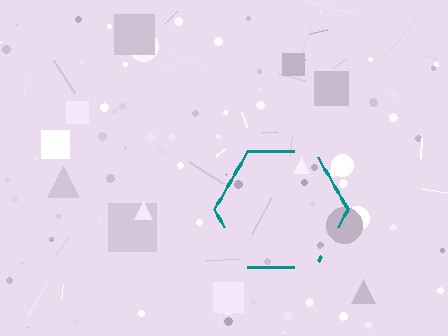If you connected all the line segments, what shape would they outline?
They would outline a hexagon.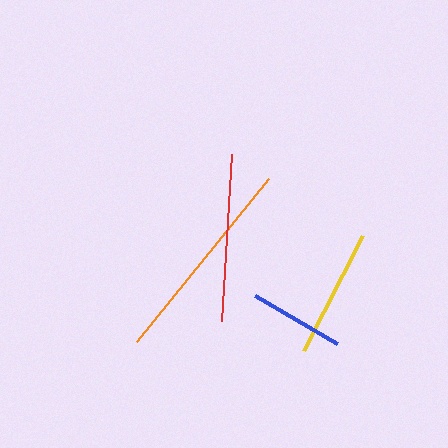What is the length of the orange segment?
The orange segment is approximately 210 pixels long.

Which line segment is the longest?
The orange line is the longest at approximately 210 pixels.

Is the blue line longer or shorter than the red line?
The red line is longer than the blue line.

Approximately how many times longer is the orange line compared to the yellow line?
The orange line is approximately 1.6 times the length of the yellow line.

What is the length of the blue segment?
The blue segment is approximately 95 pixels long.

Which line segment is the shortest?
The blue line is the shortest at approximately 95 pixels.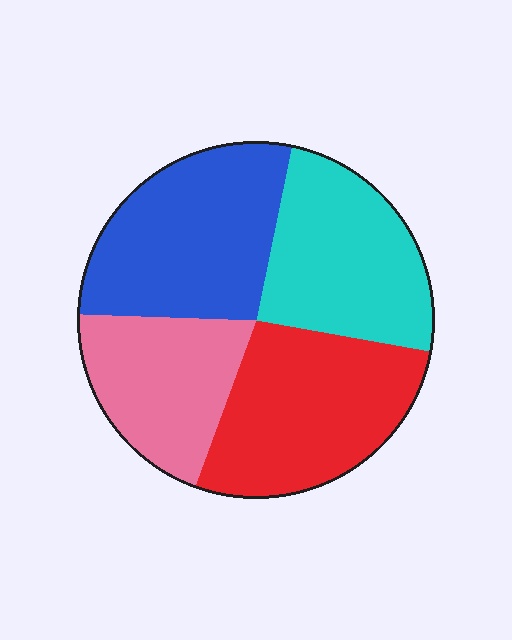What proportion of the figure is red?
Red takes up between a quarter and a half of the figure.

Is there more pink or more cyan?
Cyan.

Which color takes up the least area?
Pink, at roughly 20%.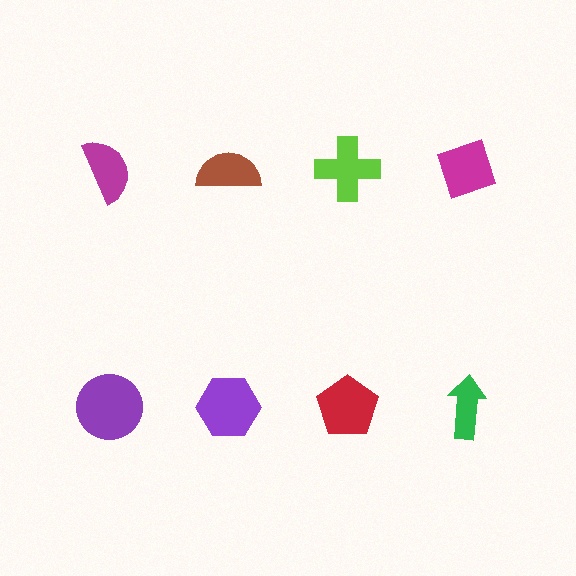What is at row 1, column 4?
A magenta diamond.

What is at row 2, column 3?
A red pentagon.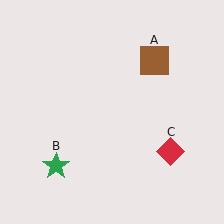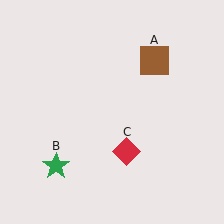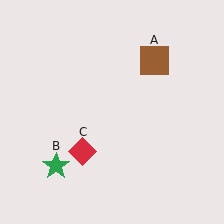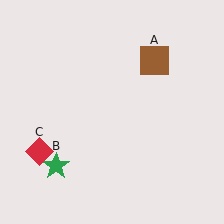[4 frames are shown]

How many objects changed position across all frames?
1 object changed position: red diamond (object C).